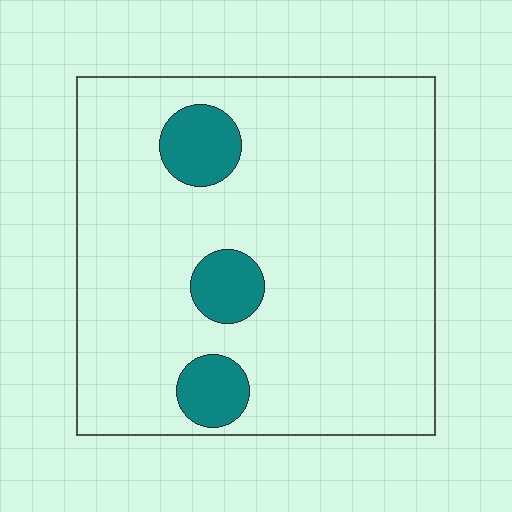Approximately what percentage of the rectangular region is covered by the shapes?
Approximately 10%.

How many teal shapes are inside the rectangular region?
3.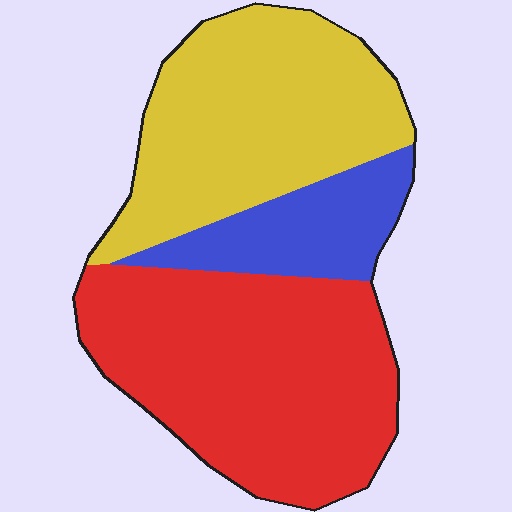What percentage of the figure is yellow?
Yellow covers 38% of the figure.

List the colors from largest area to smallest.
From largest to smallest: red, yellow, blue.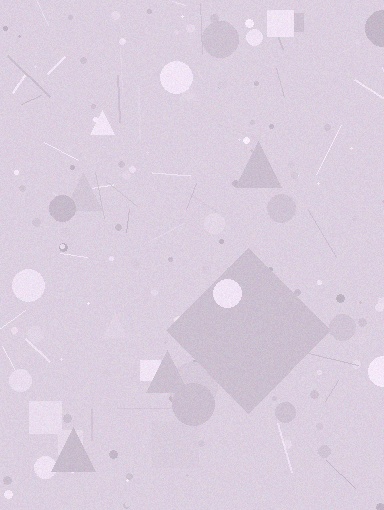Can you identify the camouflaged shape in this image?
The camouflaged shape is a diamond.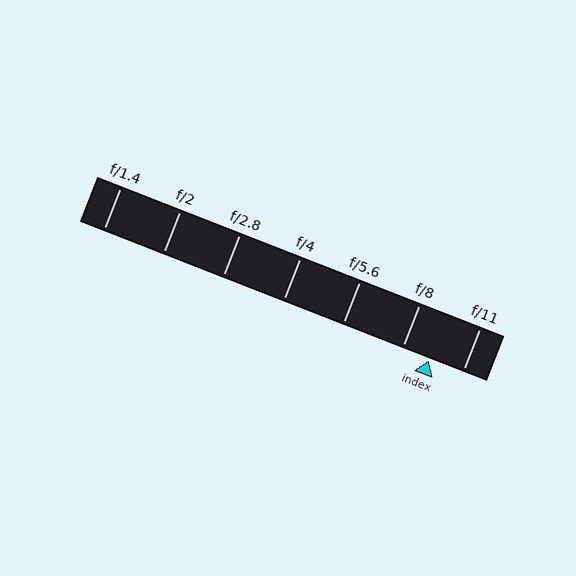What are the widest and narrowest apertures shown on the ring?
The widest aperture shown is f/1.4 and the narrowest is f/11.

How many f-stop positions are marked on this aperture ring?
There are 7 f-stop positions marked.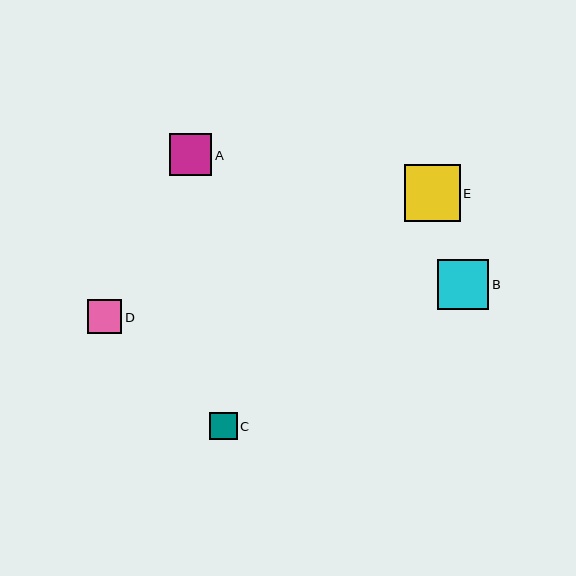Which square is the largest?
Square E is the largest with a size of approximately 56 pixels.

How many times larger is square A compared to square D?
Square A is approximately 1.2 times the size of square D.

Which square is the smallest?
Square C is the smallest with a size of approximately 28 pixels.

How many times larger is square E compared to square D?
Square E is approximately 1.7 times the size of square D.